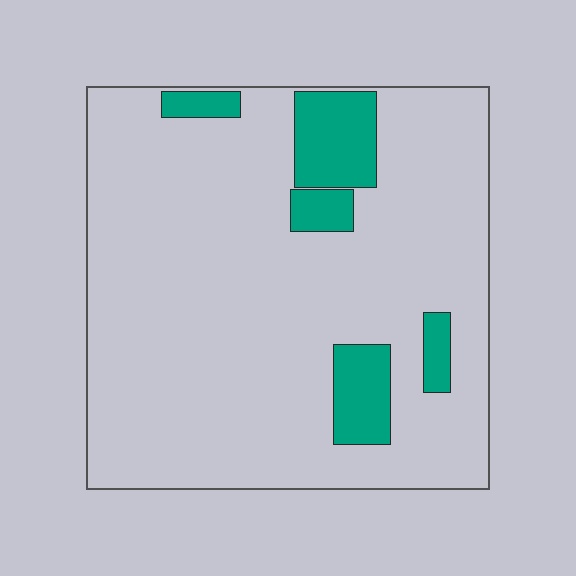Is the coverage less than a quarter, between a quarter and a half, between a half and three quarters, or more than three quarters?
Less than a quarter.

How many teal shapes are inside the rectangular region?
5.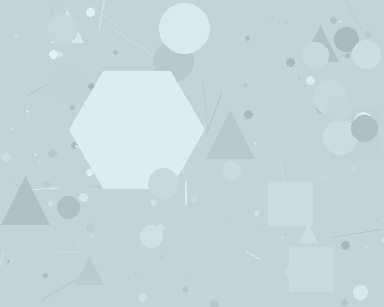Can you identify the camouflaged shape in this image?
The camouflaged shape is a hexagon.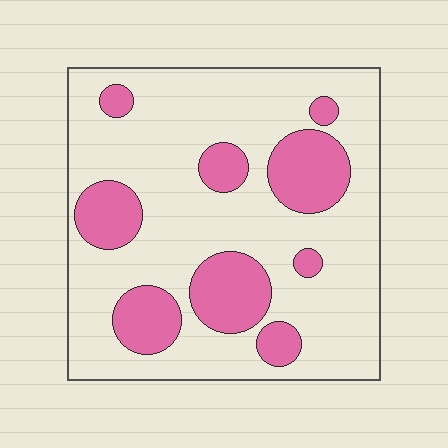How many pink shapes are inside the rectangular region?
9.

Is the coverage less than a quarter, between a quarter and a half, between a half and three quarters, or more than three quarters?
Less than a quarter.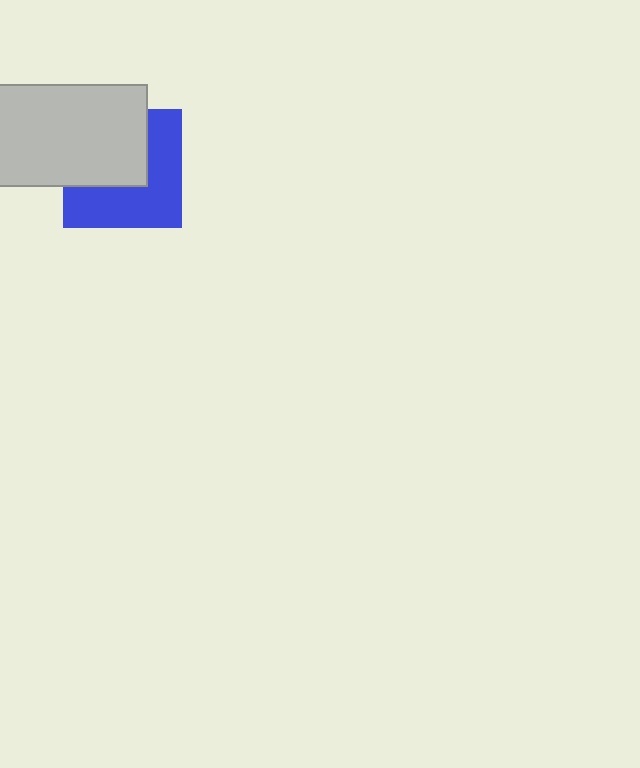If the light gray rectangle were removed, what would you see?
You would see the complete blue square.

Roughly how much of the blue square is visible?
About half of it is visible (roughly 53%).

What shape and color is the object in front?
The object in front is a light gray rectangle.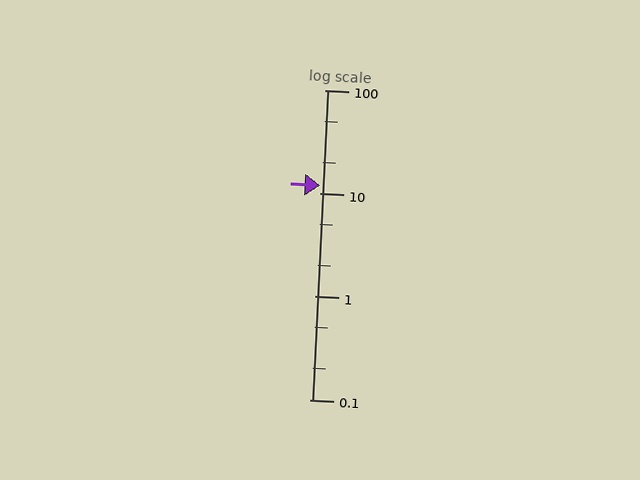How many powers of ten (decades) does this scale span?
The scale spans 3 decades, from 0.1 to 100.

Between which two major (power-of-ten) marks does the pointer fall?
The pointer is between 10 and 100.